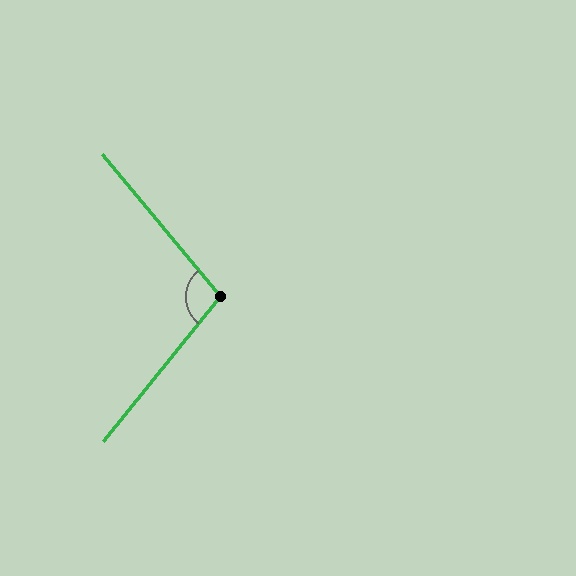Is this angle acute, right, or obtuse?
It is obtuse.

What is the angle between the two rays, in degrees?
Approximately 102 degrees.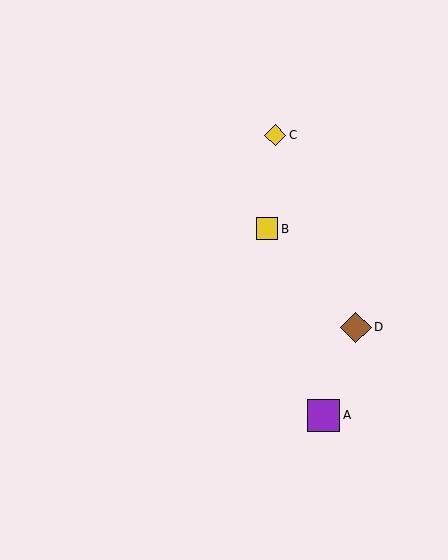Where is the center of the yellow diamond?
The center of the yellow diamond is at (275, 135).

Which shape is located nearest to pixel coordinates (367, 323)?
The brown diamond (labeled D) at (356, 327) is nearest to that location.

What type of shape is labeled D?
Shape D is a brown diamond.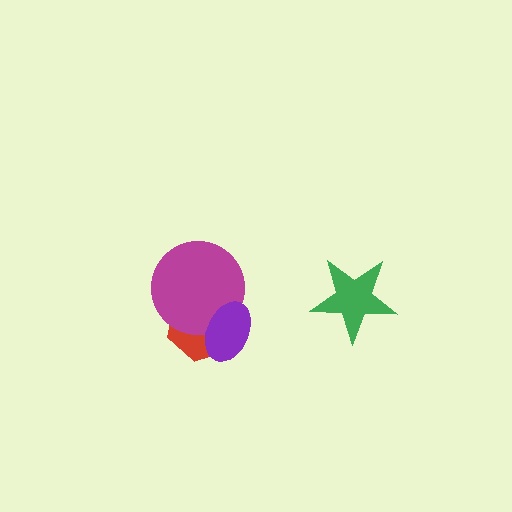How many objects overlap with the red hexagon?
2 objects overlap with the red hexagon.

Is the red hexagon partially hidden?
Yes, it is partially covered by another shape.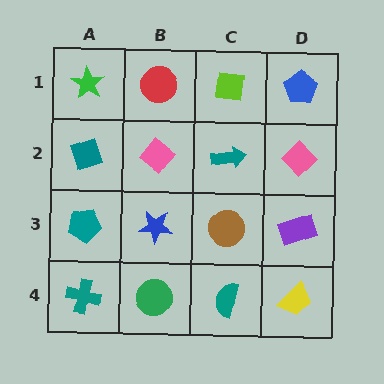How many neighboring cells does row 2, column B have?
4.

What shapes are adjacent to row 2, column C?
A lime square (row 1, column C), a brown circle (row 3, column C), a pink diamond (row 2, column B), a pink diamond (row 2, column D).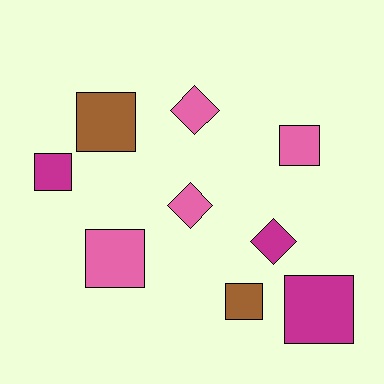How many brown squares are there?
There are 2 brown squares.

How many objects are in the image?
There are 9 objects.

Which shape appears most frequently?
Square, with 6 objects.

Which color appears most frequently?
Pink, with 4 objects.